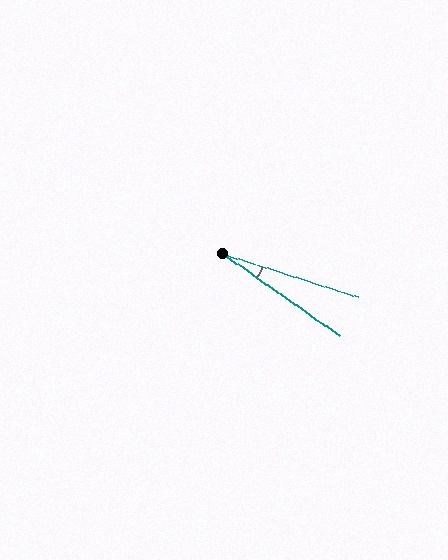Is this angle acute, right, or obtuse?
It is acute.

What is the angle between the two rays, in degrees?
Approximately 17 degrees.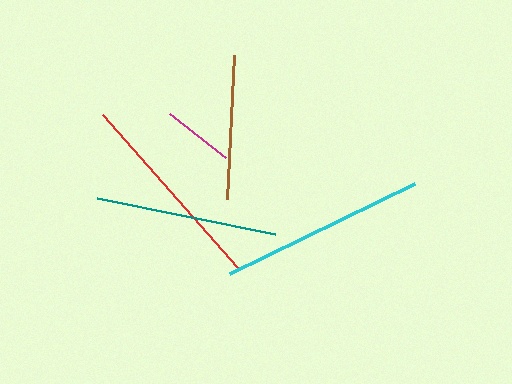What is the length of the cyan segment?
The cyan segment is approximately 206 pixels long.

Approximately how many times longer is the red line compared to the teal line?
The red line is approximately 1.1 times the length of the teal line.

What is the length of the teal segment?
The teal segment is approximately 182 pixels long.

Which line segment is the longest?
The cyan line is the longest at approximately 206 pixels.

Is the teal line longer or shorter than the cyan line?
The cyan line is longer than the teal line.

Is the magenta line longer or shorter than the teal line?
The teal line is longer than the magenta line.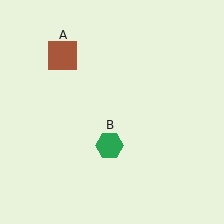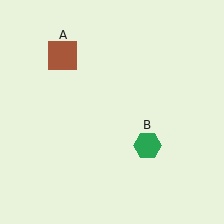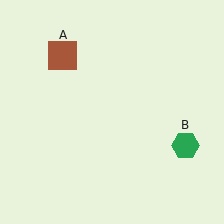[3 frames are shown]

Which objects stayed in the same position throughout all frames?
Brown square (object A) remained stationary.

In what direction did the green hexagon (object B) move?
The green hexagon (object B) moved right.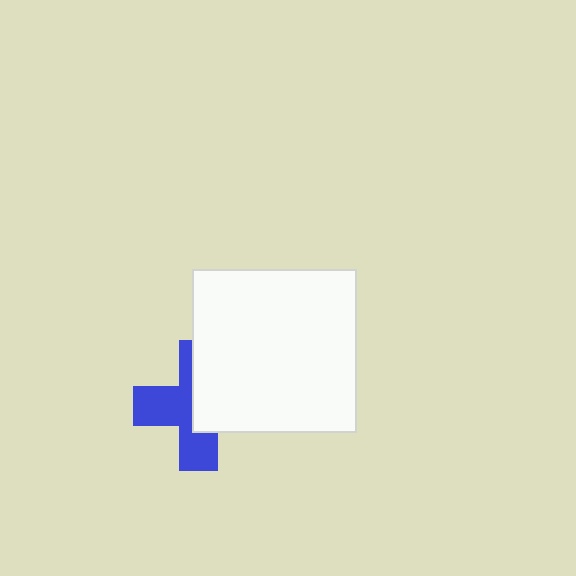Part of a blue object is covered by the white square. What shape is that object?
It is a cross.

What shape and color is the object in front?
The object in front is a white square.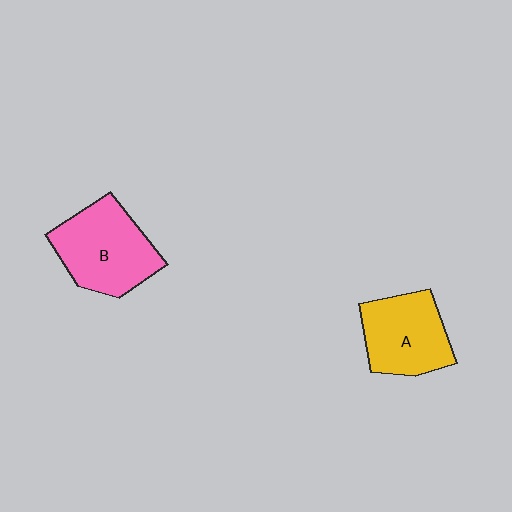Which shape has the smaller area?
Shape A (yellow).